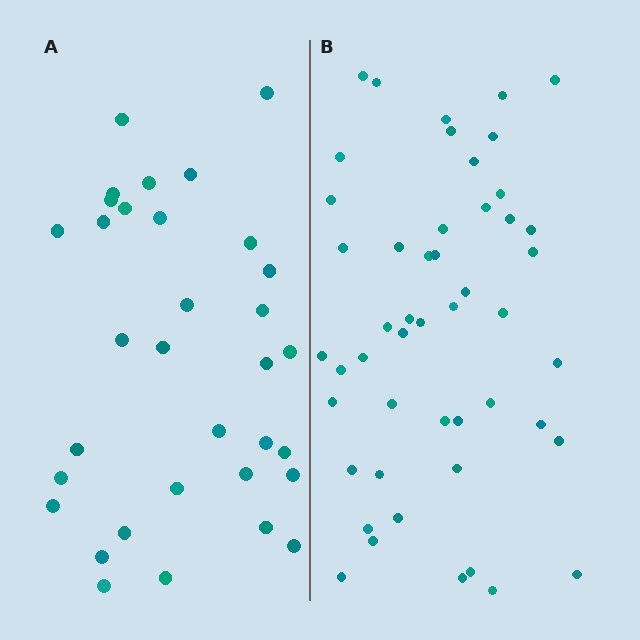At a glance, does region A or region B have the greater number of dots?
Region B (the right region) has more dots.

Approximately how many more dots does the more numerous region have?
Region B has approximately 15 more dots than region A.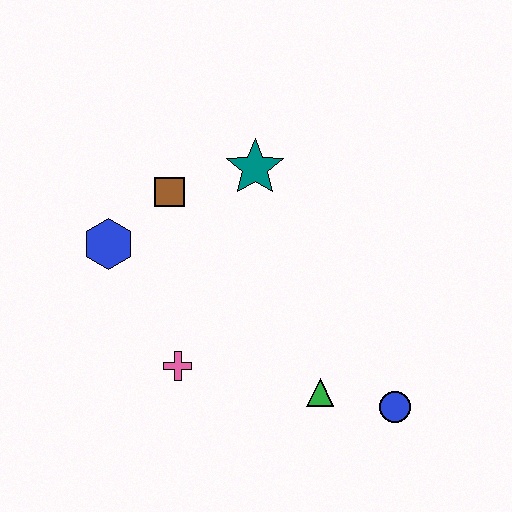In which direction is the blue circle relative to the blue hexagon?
The blue circle is to the right of the blue hexagon.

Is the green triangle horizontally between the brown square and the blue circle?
Yes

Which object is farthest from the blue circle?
The blue hexagon is farthest from the blue circle.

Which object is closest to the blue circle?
The green triangle is closest to the blue circle.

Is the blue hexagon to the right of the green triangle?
No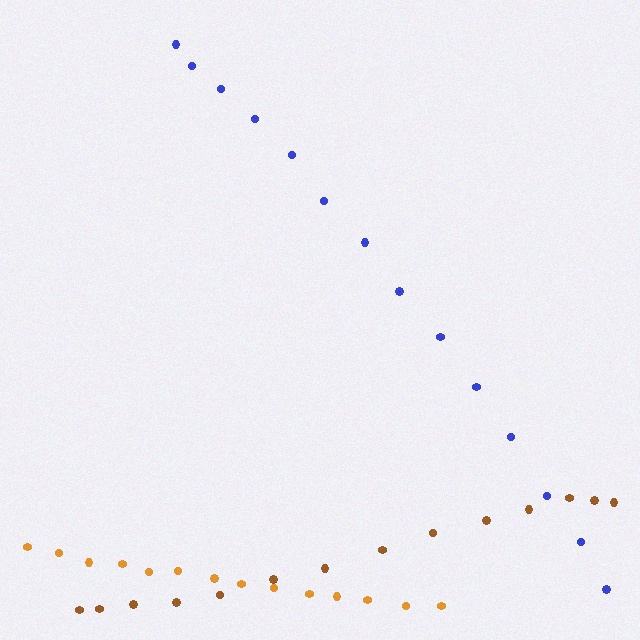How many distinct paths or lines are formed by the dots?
There are 3 distinct paths.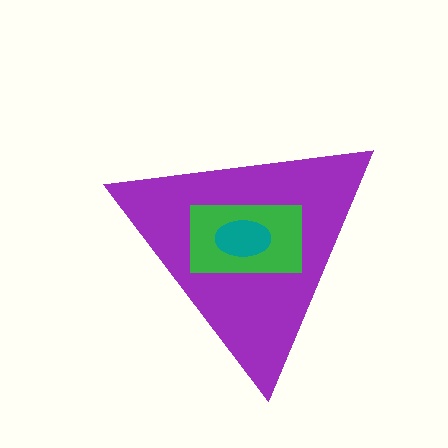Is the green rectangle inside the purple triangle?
Yes.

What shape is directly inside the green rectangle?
The teal ellipse.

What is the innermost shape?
The teal ellipse.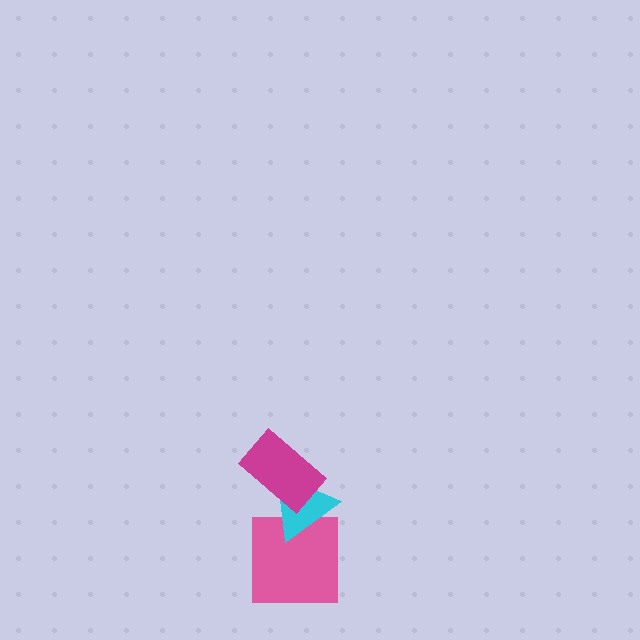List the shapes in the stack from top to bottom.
From top to bottom: the magenta rectangle, the cyan triangle, the pink square.